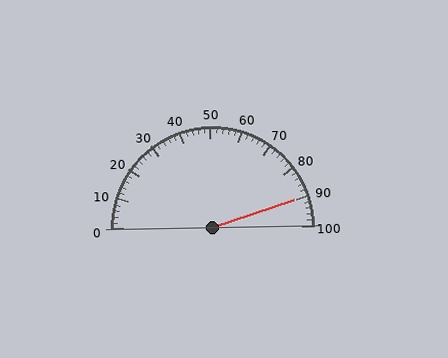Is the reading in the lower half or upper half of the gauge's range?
The reading is in the upper half of the range (0 to 100).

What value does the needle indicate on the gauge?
The needle indicates approximately 90.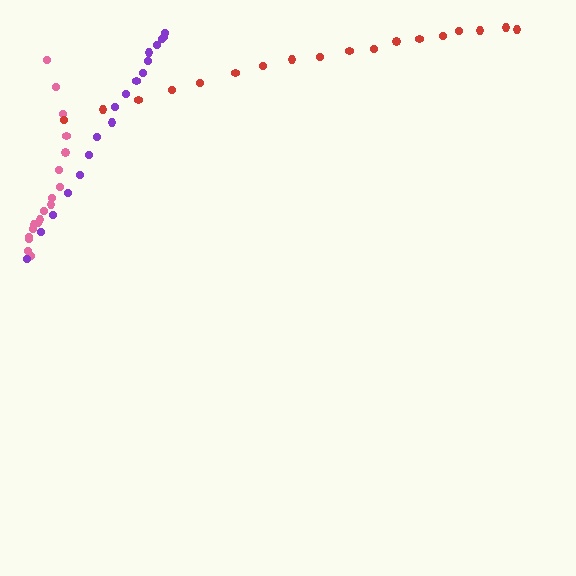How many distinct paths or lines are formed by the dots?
There are 3 distinct paths.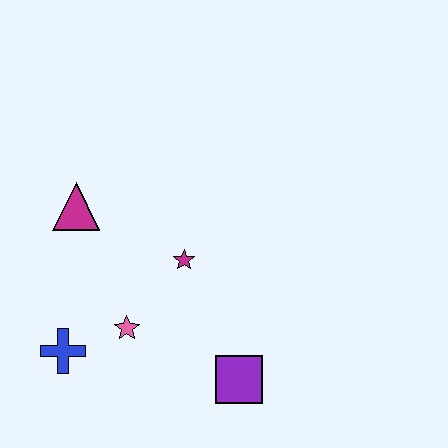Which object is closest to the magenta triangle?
The magenta star is closest to the magenta triangle.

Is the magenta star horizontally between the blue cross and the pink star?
No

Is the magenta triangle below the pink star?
No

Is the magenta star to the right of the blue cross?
Yes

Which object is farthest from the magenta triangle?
The purple square is farthest from the magenta triangle.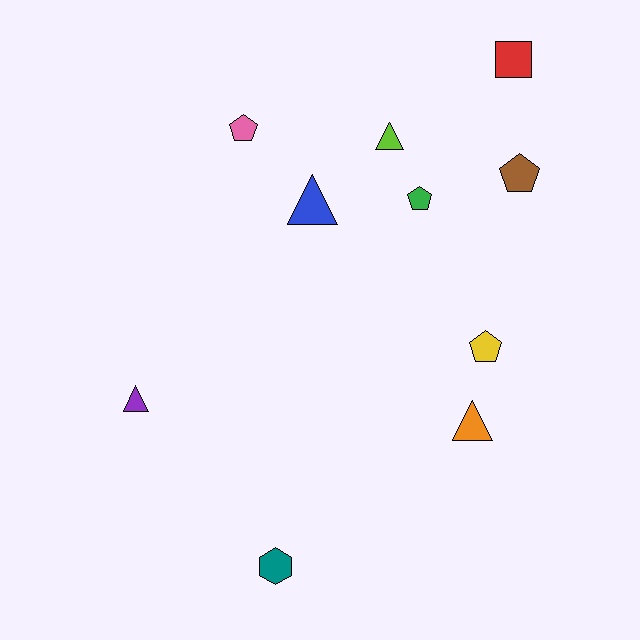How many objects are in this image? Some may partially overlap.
There are 10 objects.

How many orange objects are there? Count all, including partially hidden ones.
There is 1 orange object.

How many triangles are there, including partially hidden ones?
There are 4 triangles.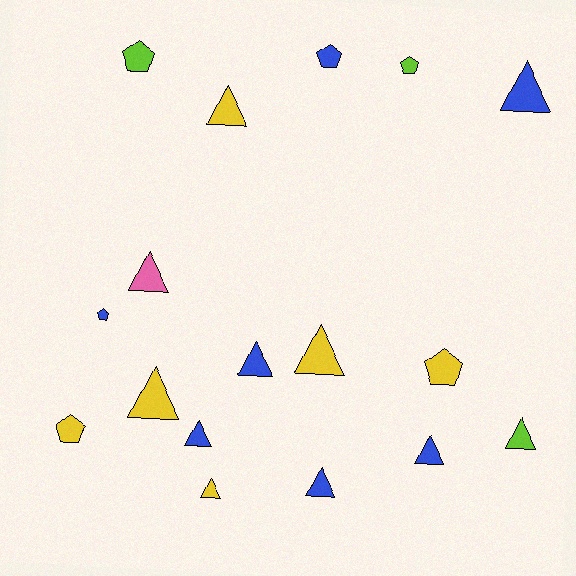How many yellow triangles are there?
There are 4 yellow triangles.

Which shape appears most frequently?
Triangle, with 11 objects.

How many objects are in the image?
There are 17 objects.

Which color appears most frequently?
Blue, with 7 objects.